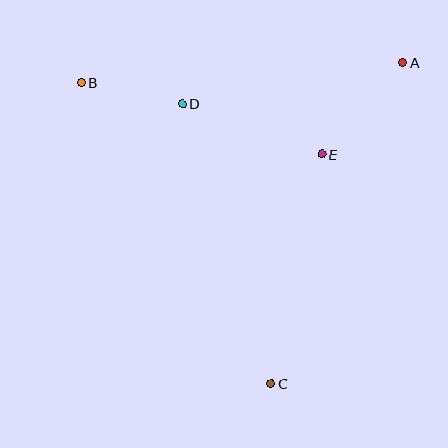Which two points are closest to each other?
Points B and D are closest to each other.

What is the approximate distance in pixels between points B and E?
The distance between B and E is approximately 251 pixels.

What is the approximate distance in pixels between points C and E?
The distance between C and E is approximately 235 pixels.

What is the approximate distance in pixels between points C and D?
The distance between C and D is approximately 294 pixels.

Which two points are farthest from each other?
Points B and C are farthest from each other.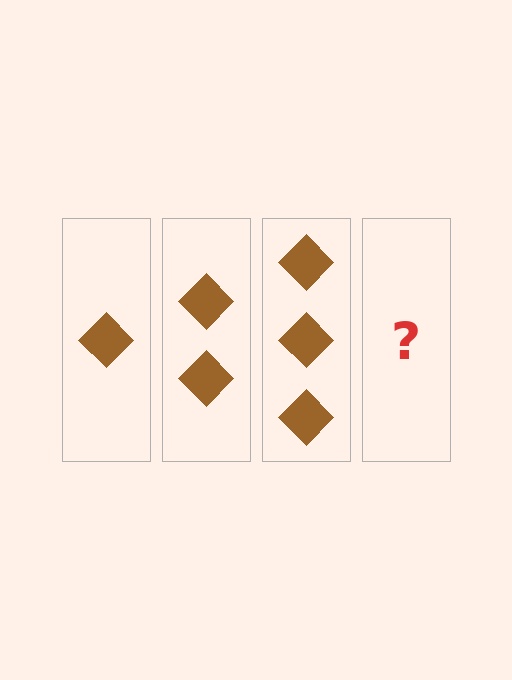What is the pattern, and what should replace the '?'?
The pattern is that each step adds one more diamond. The '?' should be 4 diamonds.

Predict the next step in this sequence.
The next step is 4 diamonds.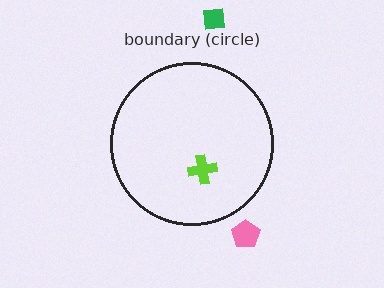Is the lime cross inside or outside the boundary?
Inside.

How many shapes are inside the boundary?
1 inside, 2 outside.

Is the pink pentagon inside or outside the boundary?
Outside.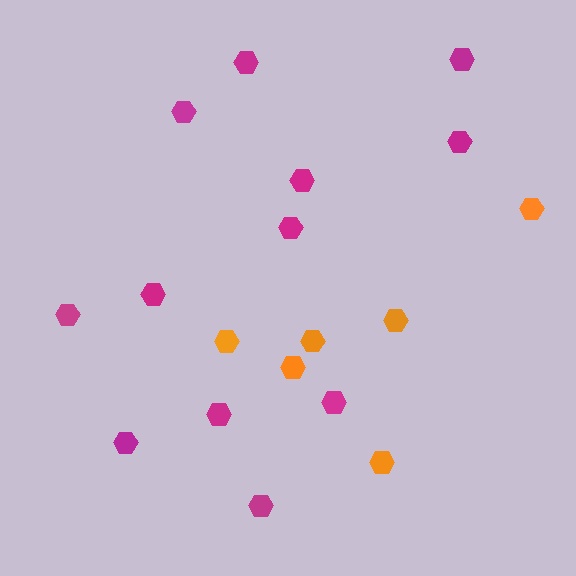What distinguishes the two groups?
There are 2 groups: one group of magenta hexagons (12) and one group of orange hexagons (6).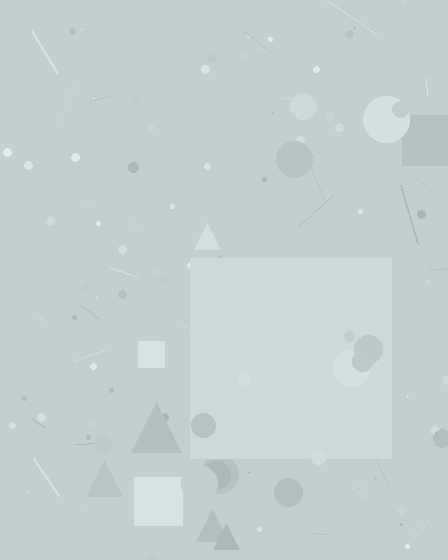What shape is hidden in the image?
A square is hidden in the image.